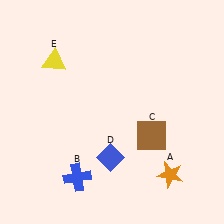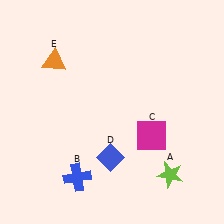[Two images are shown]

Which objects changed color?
A changed from orange to lime. C changed from brown to magenta. E changed from yellow to orange.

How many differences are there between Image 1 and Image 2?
There are 3 differences between the two images.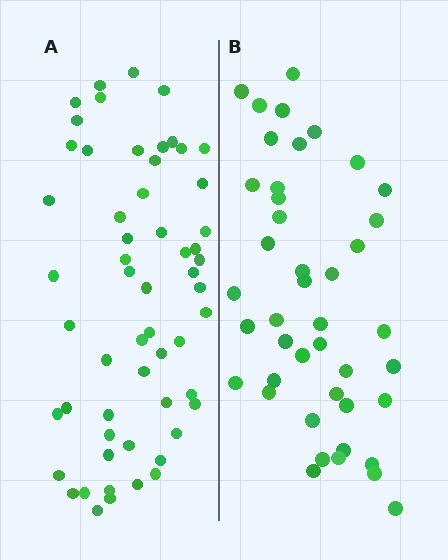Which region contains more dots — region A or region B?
Region A (the left region) has more dots.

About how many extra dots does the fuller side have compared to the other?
Region A has approximately 15 more dots than region B.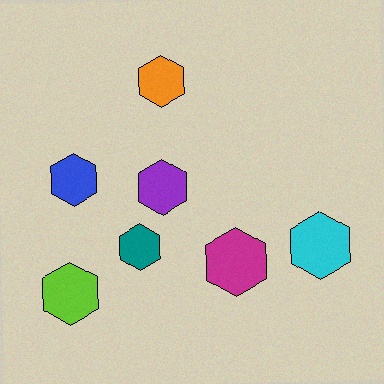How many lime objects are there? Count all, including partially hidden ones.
There is 1 lime object.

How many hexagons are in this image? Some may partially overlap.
There are 7 hexagons.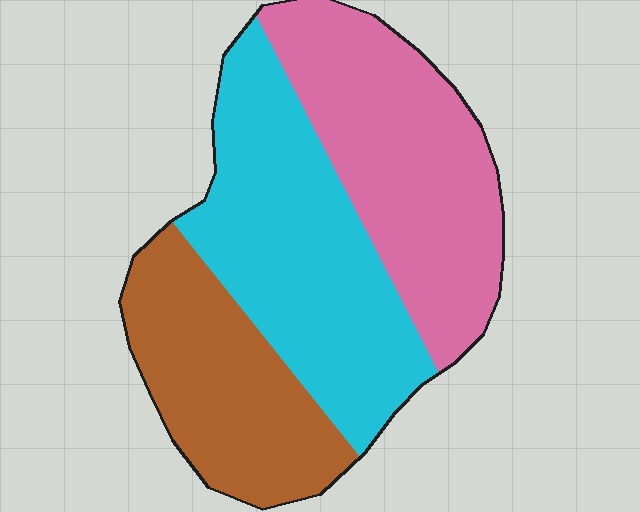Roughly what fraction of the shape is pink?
Pink takes up about three eighths (3/8) of the shape.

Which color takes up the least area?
Brown, at roughly 25%.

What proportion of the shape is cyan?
Cyan takes up about three eighths (3/8) of the shape.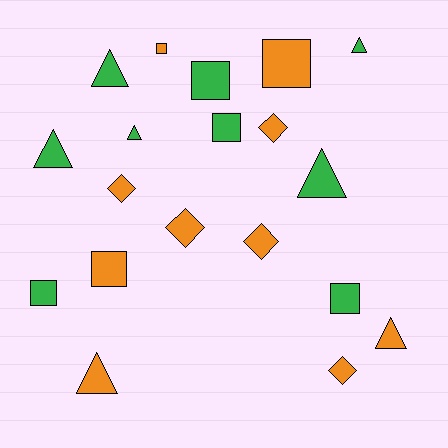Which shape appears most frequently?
Square, with 7 objects.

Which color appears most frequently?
Orange, with 10 objects.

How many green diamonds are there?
There are no green diamonds.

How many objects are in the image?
There are 19 objects.